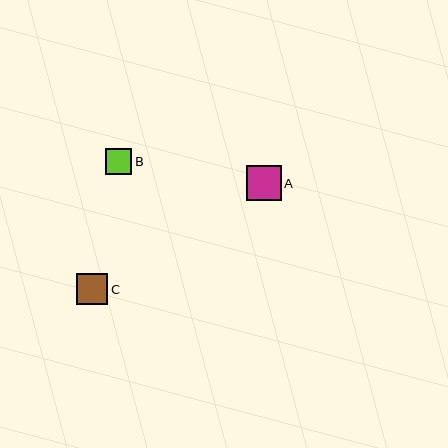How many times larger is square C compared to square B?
Square C is approximately 1.2 times the size of square B.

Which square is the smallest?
Square B is the smallest with a size of approximately 26 pixels.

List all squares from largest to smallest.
From largest to smallest: A, C, B.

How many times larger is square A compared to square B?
Square A is approximately 1.3 times the size of square B.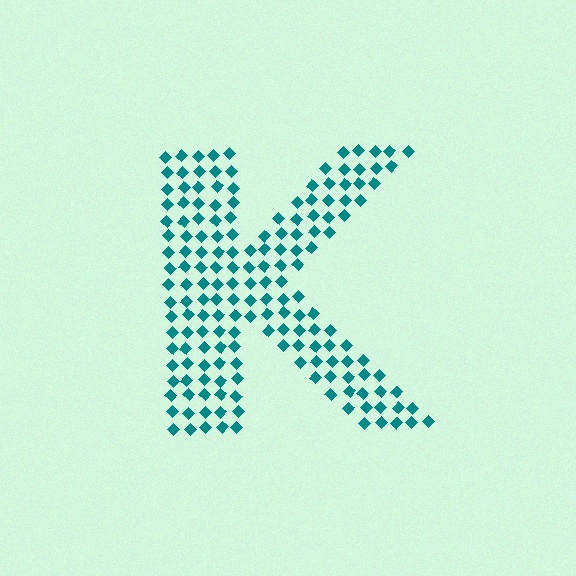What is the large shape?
The large shape is the letter K.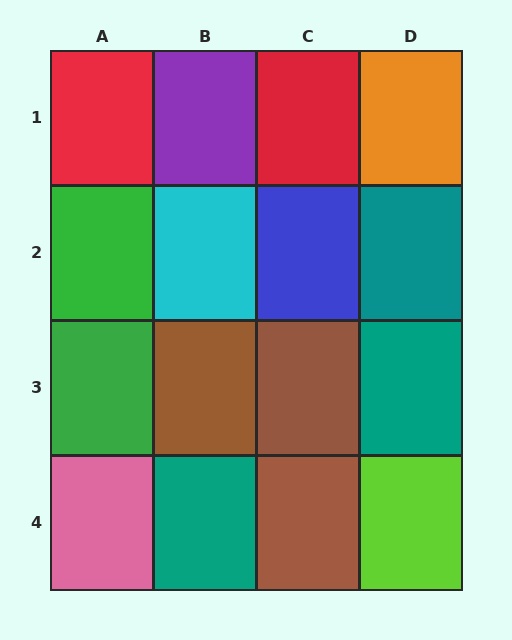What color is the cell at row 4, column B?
Teal.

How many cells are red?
2 cells are red.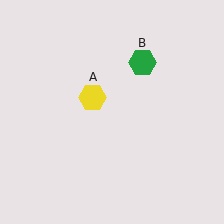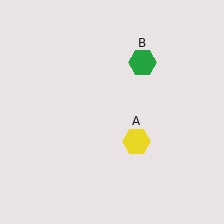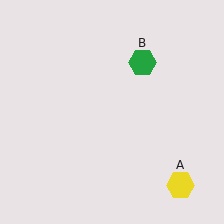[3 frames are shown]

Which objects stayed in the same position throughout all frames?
Green hexagon (object B) remained stationary.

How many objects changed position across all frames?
1 object changed position: yellow hexagon (object A).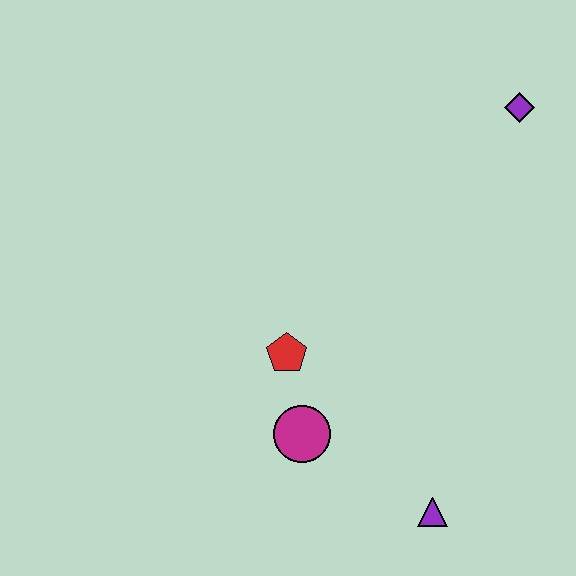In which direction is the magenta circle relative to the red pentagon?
The magenta circle is below the red pentagon.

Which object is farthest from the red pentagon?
The purple diamond is farthest from the red pentagon.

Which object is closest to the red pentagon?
The magenta circle is closest to the red pentagon.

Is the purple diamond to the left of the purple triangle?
No